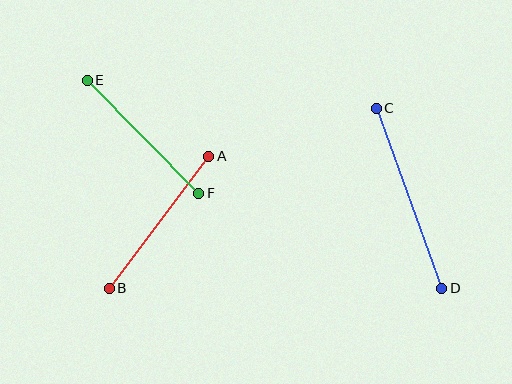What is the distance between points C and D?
The distance is approximately 192 pixels.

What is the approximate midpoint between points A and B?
The midpoint is at approximately (159, 222) pixels.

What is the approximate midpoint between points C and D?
The midpoint is at approximately (409, 198) pixels.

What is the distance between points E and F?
The distance is approximately 159 pixels.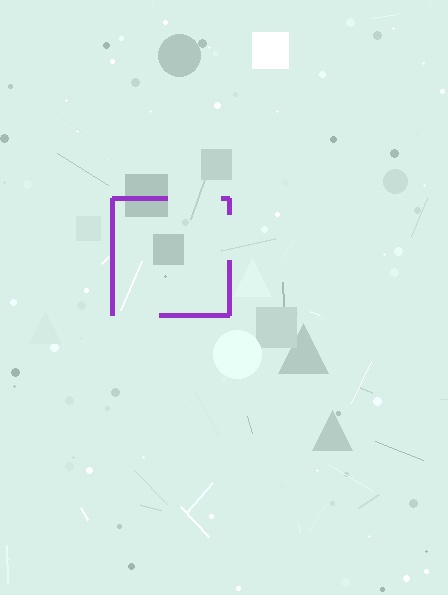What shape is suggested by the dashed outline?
The dashed outline suggests a square.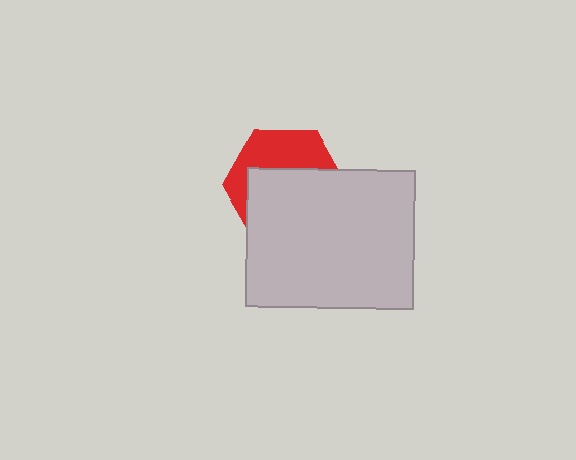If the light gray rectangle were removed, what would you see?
You would see the complete red hexagon.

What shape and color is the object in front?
The object in front is a light gray rectangle.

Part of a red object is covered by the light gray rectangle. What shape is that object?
It is a hexagon.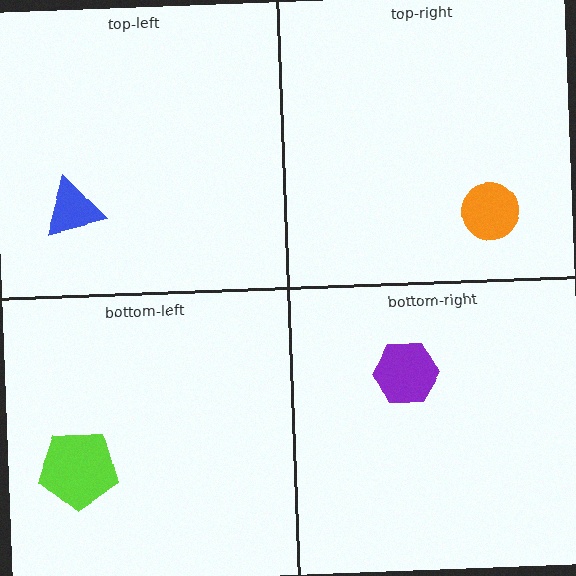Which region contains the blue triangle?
The top-left region.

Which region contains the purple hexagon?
The bottom-right region.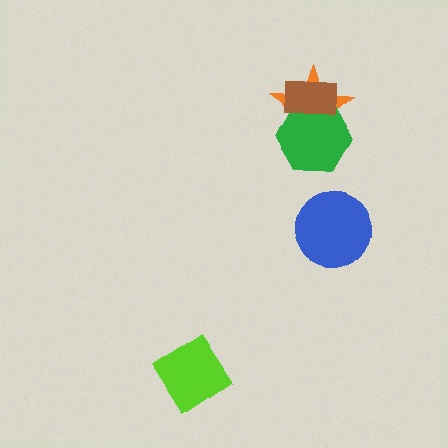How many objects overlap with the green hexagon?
2 objects overlap with the green hexagon.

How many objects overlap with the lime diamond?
0 objects overlap with the lime diamond.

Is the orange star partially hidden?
Yes, it is partially covered by another shape.